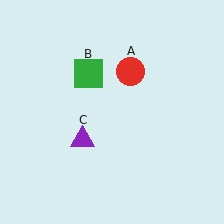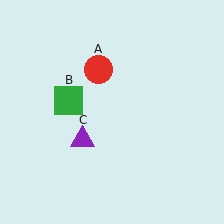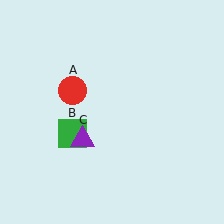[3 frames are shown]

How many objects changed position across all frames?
2 objects changed position: red circle (object A), green square (object B).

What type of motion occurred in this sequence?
The red circle (object A), green square (object B) rotated counterclockwise around the center of the scene.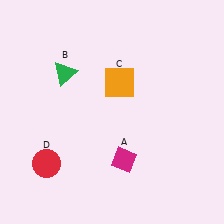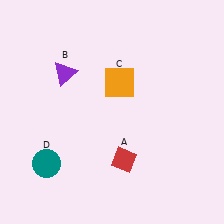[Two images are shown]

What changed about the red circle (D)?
In Image 1, D is red. In Image 2, it changed to teal.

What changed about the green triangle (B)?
In Image 1, B is green. In Image 2, it changed to purple.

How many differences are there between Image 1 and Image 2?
There are 3 differences between the two images.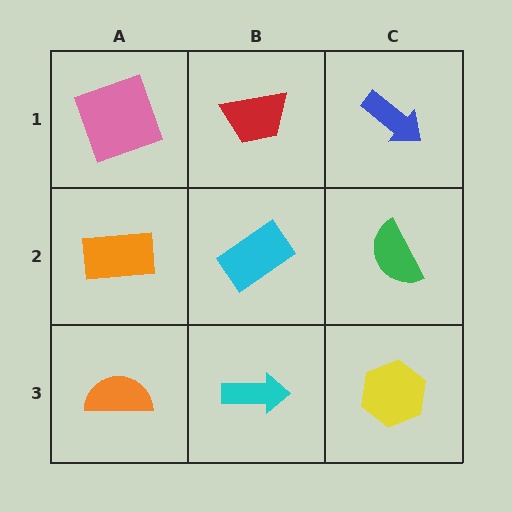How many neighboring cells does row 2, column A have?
3.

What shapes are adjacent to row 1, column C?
A green semicircle (row 2, column C), a red trapezoid (row 1, column B).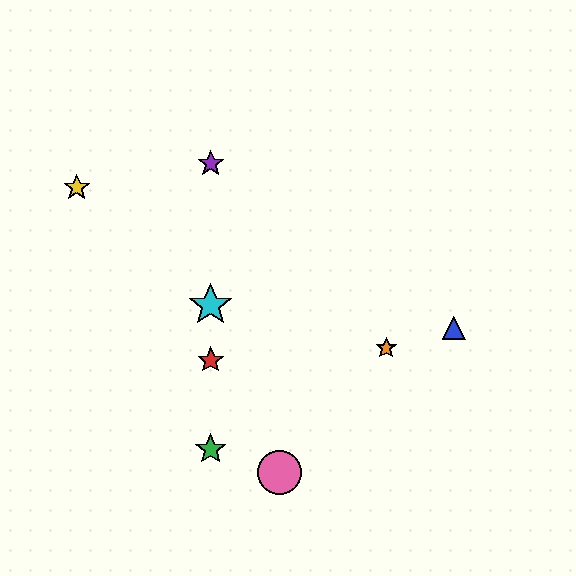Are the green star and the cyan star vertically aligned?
Yes, both are at x≈211.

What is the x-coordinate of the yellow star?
The yellow star is at x≈77.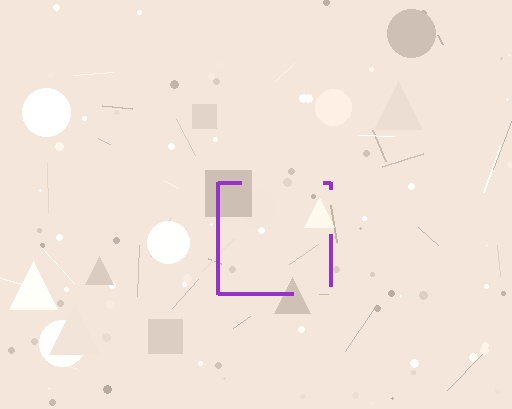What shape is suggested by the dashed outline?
The dashed outline suggests a square.